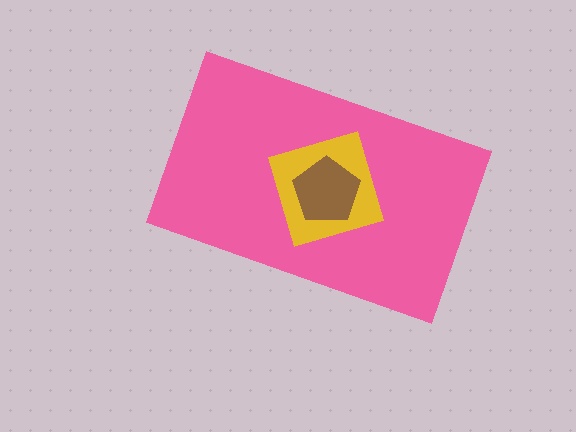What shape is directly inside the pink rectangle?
The yellow square.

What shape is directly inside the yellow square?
The brown pentagon.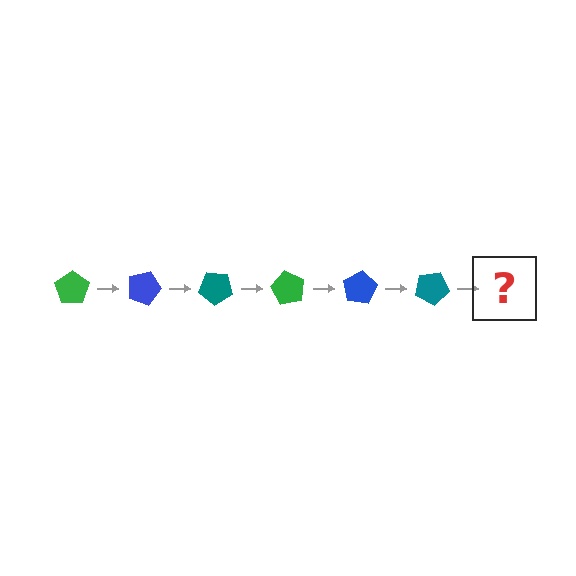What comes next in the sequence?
The next element should be a green pentagon, rotated 120 degrees from the start.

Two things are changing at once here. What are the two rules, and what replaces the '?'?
The two rules are that it rotates 20 degrees each step and the color cycles through green, blue, and teal. The '?' should be a green pentagon, rotated 120 degrees from the start.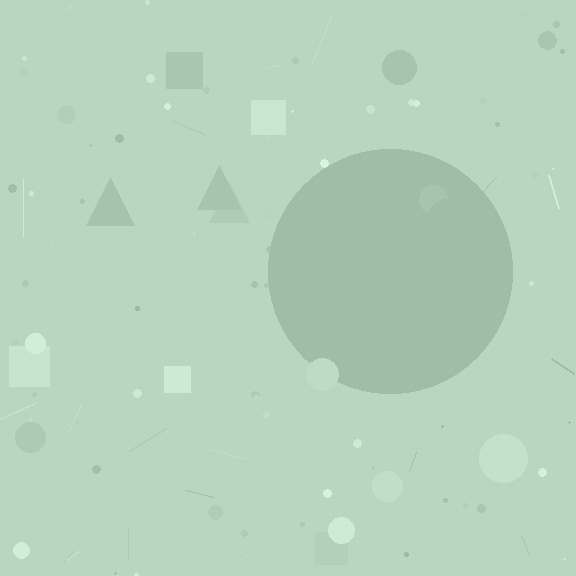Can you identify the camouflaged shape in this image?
The camouflaged shape is a circle.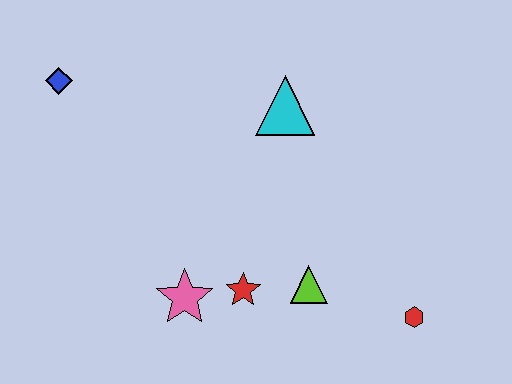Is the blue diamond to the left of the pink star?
Yes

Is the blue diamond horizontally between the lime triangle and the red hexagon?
No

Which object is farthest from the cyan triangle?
The red hexagon is farthest from the cyan triangle.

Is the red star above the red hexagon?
Yes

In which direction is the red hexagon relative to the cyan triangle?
The red hexagon is below the cyan triangle.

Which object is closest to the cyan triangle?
The lime triangle is closest to the cyan triangle.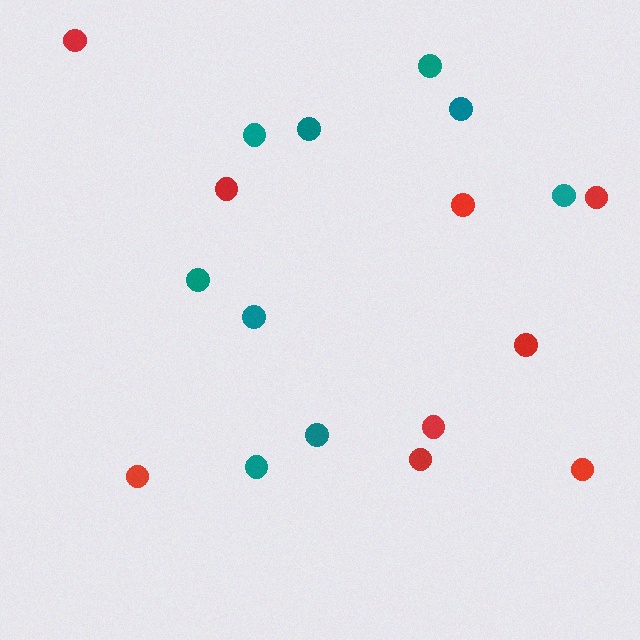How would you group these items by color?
There are 2 groups: one group of red circles (9) and one group of teal circles (9).